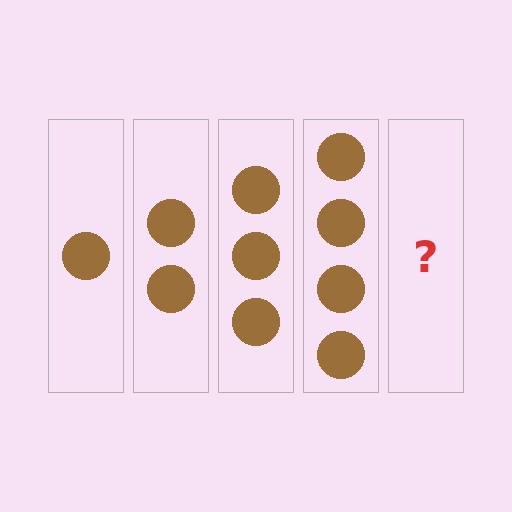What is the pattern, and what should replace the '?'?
The pattern is that each step adds one more circle. The '?' should be 5 circles.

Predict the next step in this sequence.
The next step is 5 circles.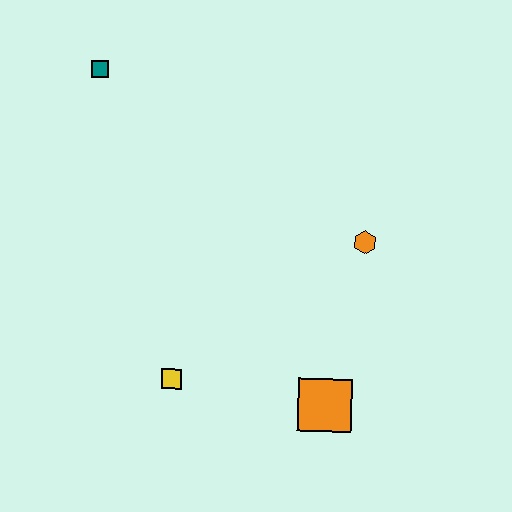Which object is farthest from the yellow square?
The teal square is farthest from the yellow square.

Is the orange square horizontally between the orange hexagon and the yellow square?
Yes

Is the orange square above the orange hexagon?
No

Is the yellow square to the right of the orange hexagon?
No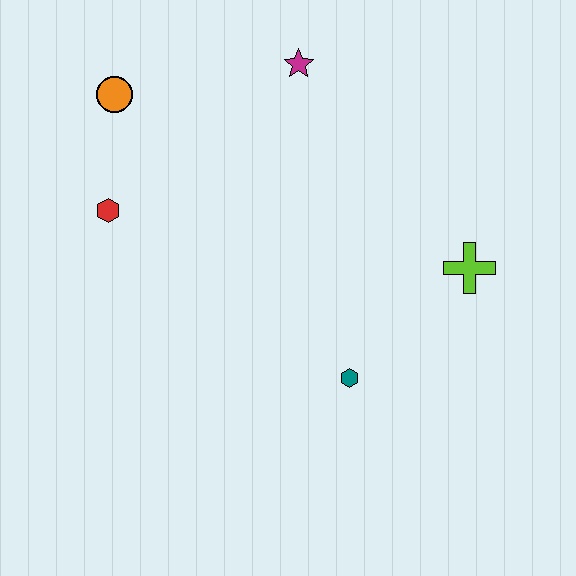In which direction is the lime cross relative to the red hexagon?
The lime cross is to the right of the red hexagon.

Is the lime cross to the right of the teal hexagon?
Yes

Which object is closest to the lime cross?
The teal hexagon is closest to the lime cross.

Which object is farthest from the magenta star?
The teal hexagon is farthest from the magenta star.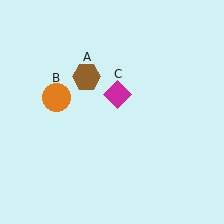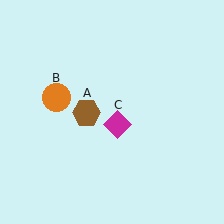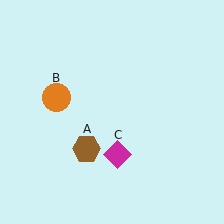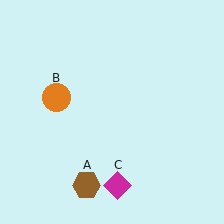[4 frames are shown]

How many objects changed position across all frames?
2 objects changed position: brown hexagon (object A), magenta diamond (object C).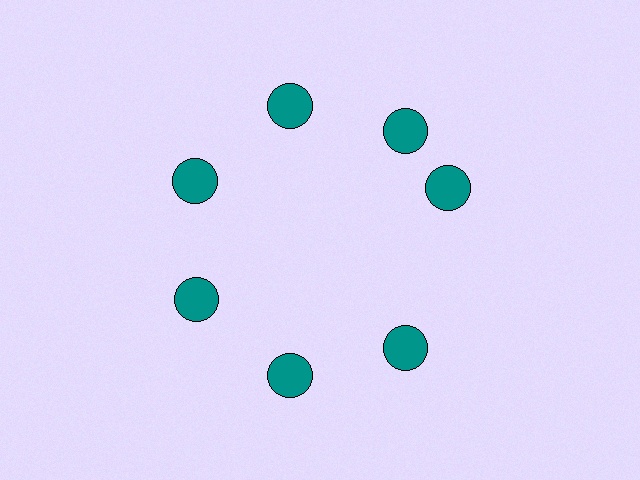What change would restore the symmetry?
The symmetry would be restored by rotating it back into even spacing with its neighbors so that all 7 circles sit at equal angles and equal distance from the center.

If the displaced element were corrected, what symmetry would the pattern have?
It would have 7-fold rotational symmetry — the pattern would map onto itself every 51 degrees.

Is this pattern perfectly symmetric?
No. The 7 teal circles are arranged in a ring, but one element near the 3 o'clock position is rotated out of alignment along the ring, breaking the 7-fold rotational symmetry.